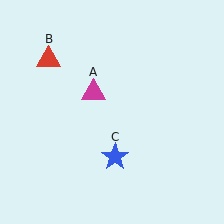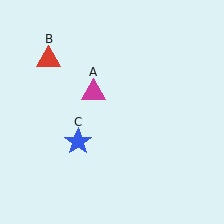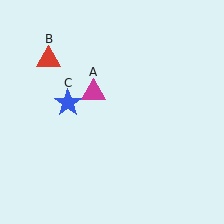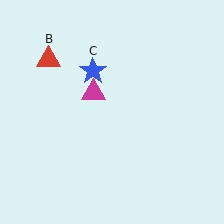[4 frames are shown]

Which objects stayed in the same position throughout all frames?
Magenta triangle (object A) and red triangle (object B) remained stationary.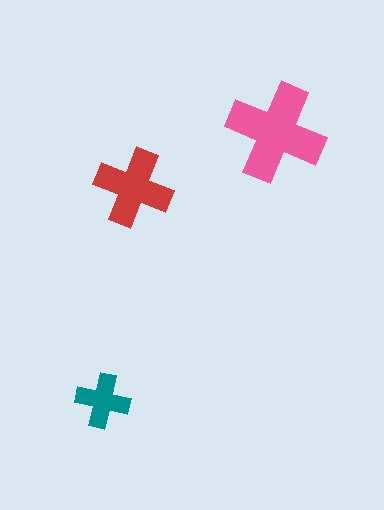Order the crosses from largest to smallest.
the pink one, the red one, the teal one.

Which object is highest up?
The pink cross is topmost.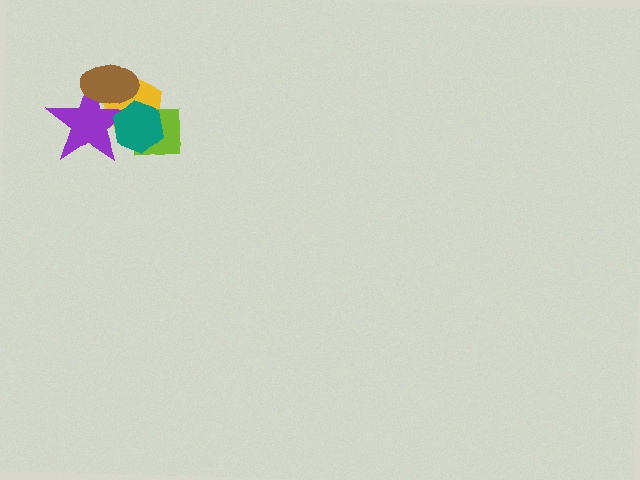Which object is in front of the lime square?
The teal hexagon is in front of the lime square.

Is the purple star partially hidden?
Yes, it is partially covered by another shape.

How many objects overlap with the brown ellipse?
2 objects overlap with the brown ellipse.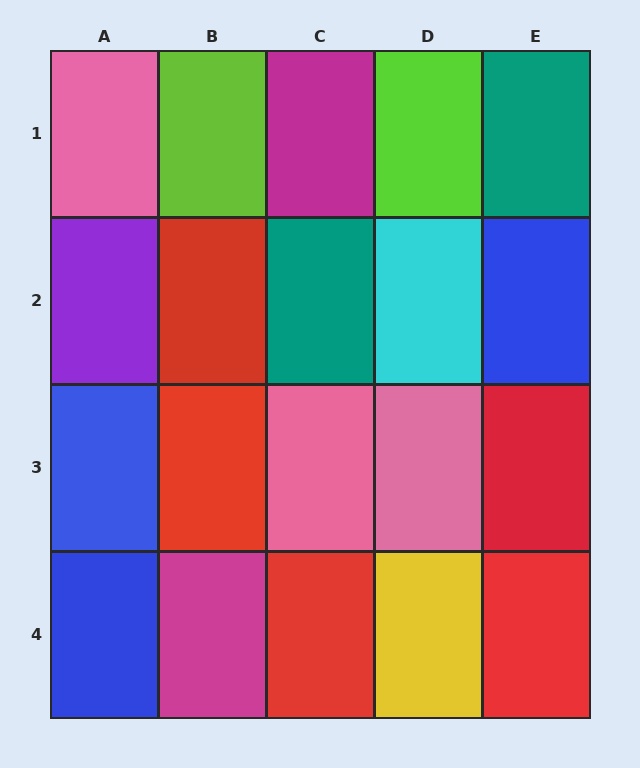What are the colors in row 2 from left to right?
Purple, red, teal, cyan, blue.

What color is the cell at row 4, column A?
Blue.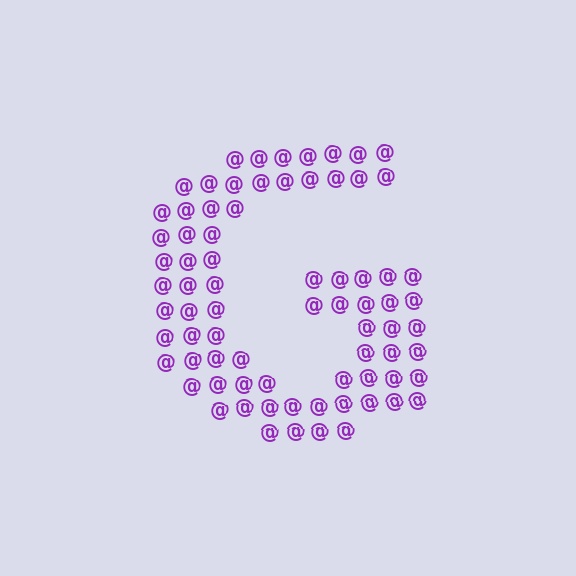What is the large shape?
The large shape is the letter G.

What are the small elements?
The small elements are at signs.